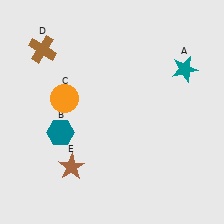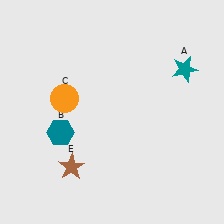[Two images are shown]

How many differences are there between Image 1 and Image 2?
There is 1 difference between the two images.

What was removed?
The brown cross (D) was removed in Image 2.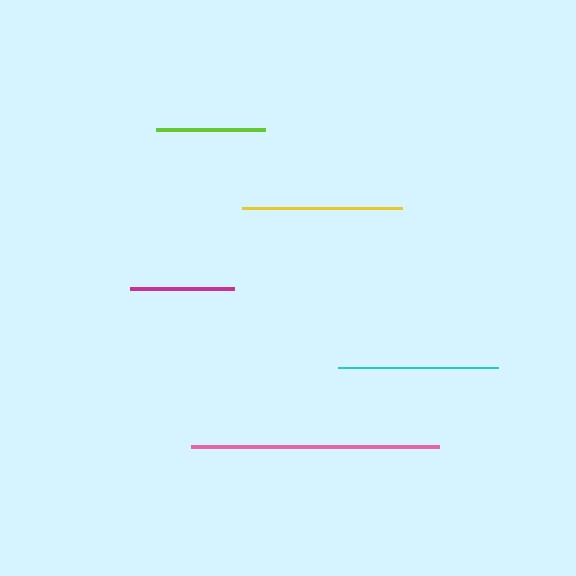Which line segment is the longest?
The pink line is the longest at approximately 248 pixels.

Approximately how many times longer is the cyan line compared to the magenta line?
The cyan line is approximately 1.5 times the length of the magenta line.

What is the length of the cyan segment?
The cyan segment is approximately 160 pixels long.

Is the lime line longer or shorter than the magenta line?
The lime line is longer than the magenta line.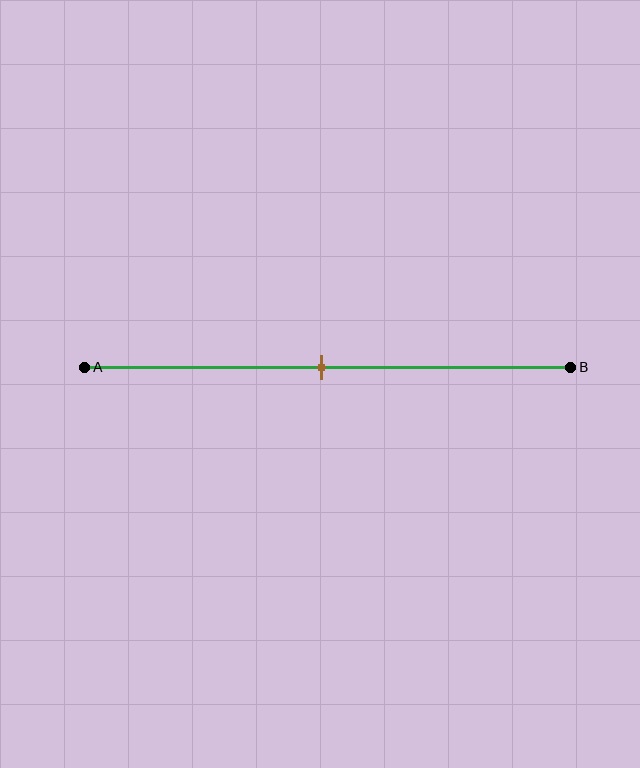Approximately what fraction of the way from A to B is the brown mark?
The brown mark is approximately 50% of the way from A to B.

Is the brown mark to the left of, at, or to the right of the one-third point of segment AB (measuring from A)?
The brown mark is to the right of the one-third point of segment AB.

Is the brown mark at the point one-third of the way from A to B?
No, the mark is at about 50% from A, not at the 33% one-third point.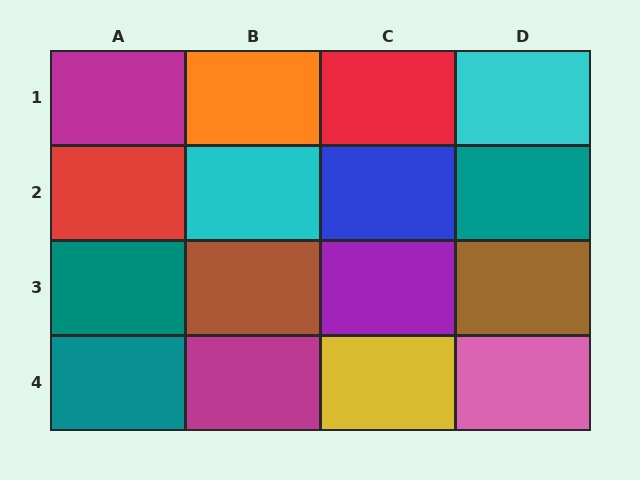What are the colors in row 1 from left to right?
Magenta, orange, red, cyan.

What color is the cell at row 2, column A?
Red.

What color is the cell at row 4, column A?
Teal.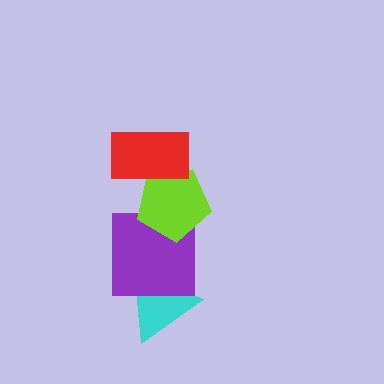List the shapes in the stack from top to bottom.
From top to bottom: the red rectangle, the lime pentagon, the purple square, the cyan triangle.